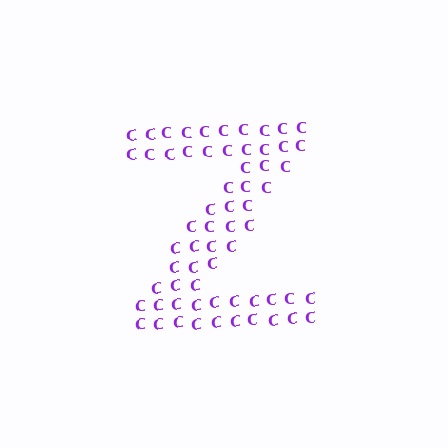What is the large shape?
The large shape is the letter Z.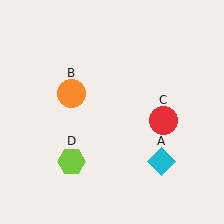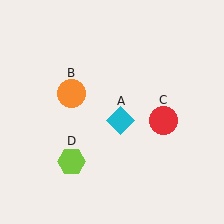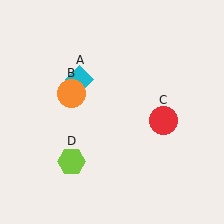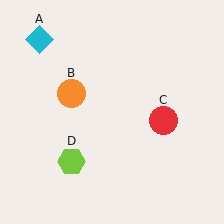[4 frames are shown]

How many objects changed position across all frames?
1 object changed position: cyan diamond (object A).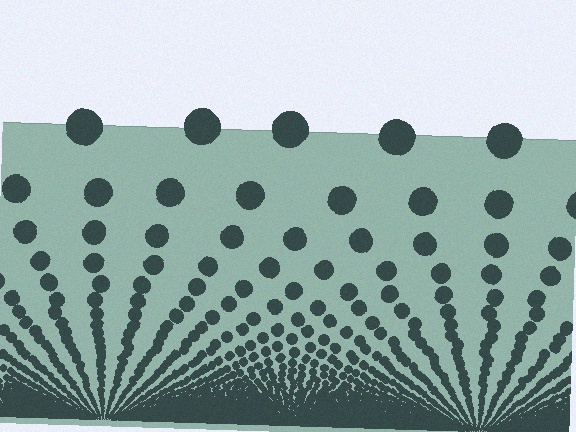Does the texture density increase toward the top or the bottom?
Density increases toward the bottom.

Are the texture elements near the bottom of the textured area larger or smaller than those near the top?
Smaller. The gradient is inverted — elements near the bottom are smaller and denser.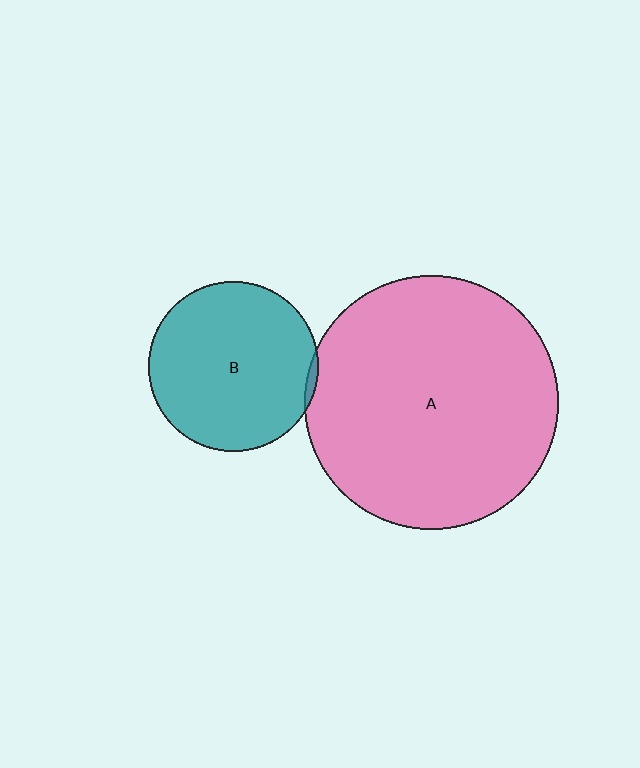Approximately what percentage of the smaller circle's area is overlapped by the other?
Approximately 5%.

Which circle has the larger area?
Circle A (pink).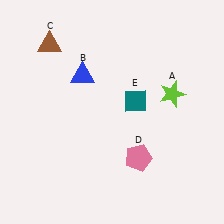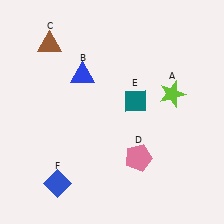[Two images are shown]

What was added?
A blue diamond (F) was added in Image 2.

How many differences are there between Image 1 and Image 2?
There is 1 difference between the two images.